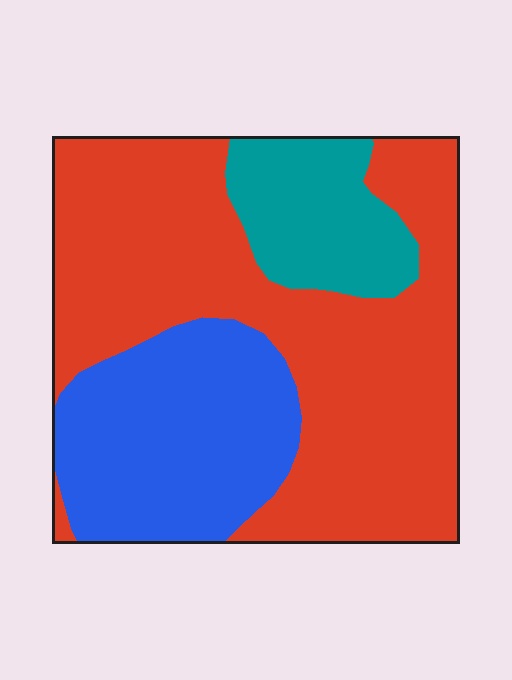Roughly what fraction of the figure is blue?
Blue takes up about one quarter (1/4) of the figure.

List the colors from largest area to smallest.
From largest to smallest: red, blue, teal.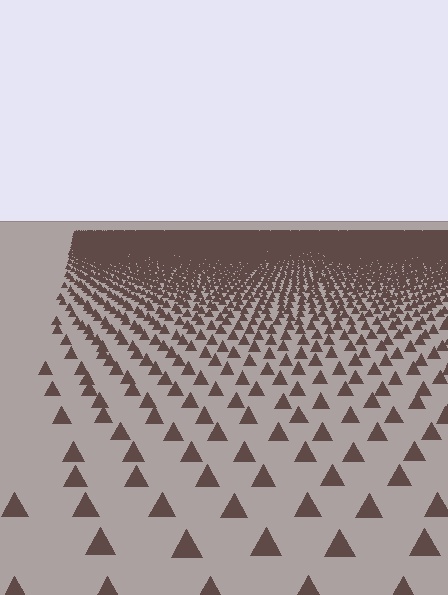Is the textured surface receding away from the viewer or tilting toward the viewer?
The surface is receding away from the viewer. Texture elements get smaller and denser toward the top.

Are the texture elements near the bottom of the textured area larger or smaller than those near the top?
Larger. Near the bottom, elements are closer to the viewer and appear at a bigger on-screen size.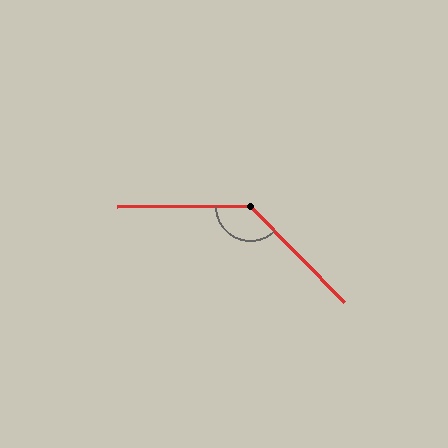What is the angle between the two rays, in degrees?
Approximately 134 degrees.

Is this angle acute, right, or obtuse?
It is obtuse.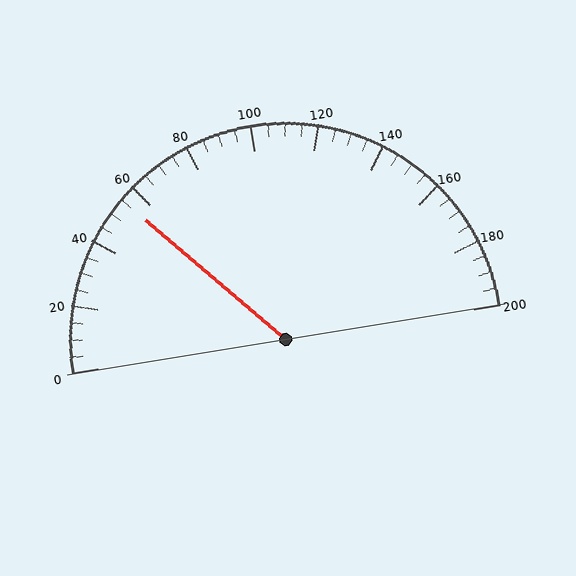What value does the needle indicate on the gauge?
The needle indicates approximately 55.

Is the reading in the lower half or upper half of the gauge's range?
The reading is in the lower half of the range (0 to 200).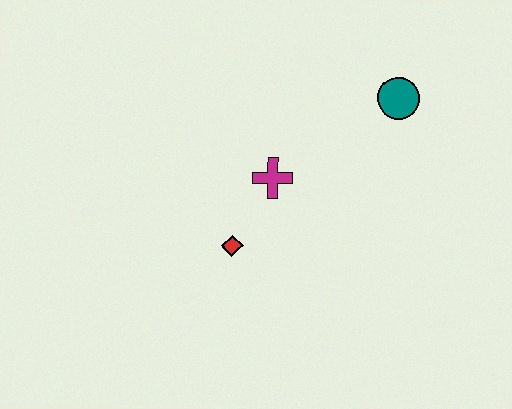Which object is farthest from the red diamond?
The teal circle is farthest from the red diamond.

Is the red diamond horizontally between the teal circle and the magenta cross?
No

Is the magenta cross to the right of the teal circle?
No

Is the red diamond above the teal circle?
No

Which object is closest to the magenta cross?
The red diamond is closest to the magenta cross.